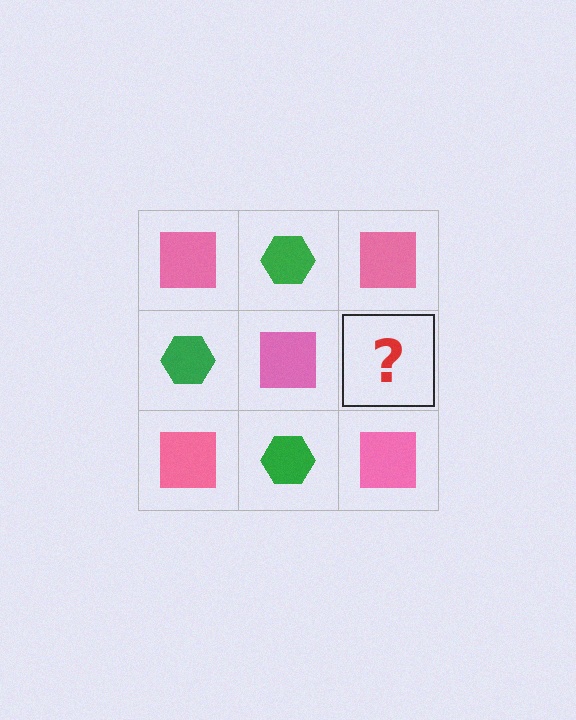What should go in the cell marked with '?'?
The missing cell should contain a green hexagon.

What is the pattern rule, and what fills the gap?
The rule is that it alternates pink square and green hexagon in a checkerboard pattern. The gap should be filled with a green hexagon.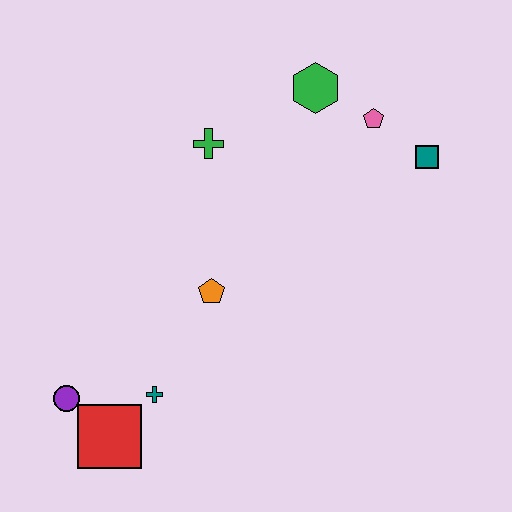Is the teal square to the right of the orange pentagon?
Yes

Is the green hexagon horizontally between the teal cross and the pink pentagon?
Yes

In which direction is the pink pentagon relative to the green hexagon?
The pink pentagon is to the right of the green hexagon.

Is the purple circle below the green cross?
Yes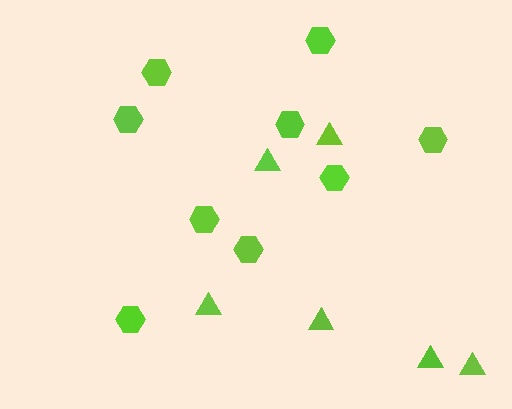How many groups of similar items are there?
There are 2 groups: one group of triangles (6) and one group of hexagons (9).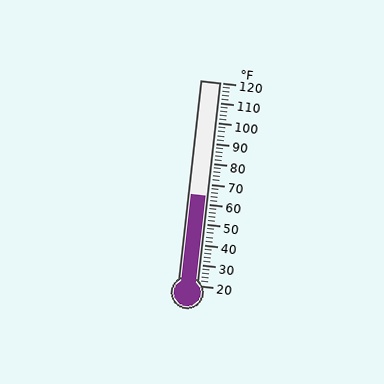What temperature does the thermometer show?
The thermometer shows approximately 64°F.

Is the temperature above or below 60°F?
The temperature is above 60°F.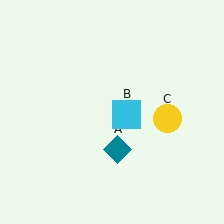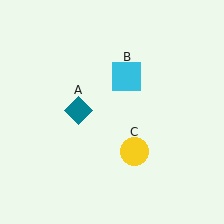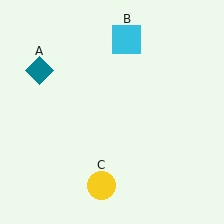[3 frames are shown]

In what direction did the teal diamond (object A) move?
The teal diamond (object A) moved up and to the left.